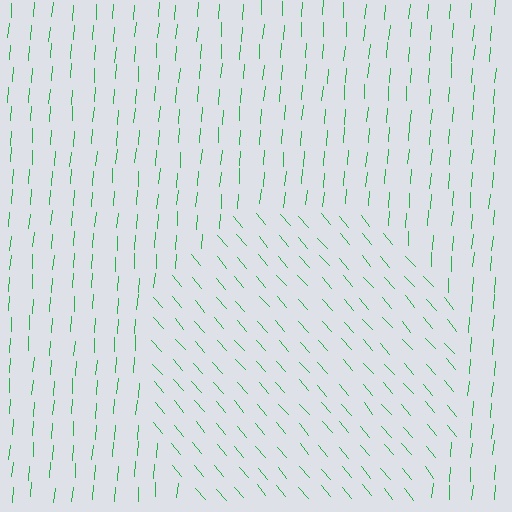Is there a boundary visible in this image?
Yes, there is a texture boundary formed by a change in line orientation.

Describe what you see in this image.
The image is filled with small green line segments. A circle region in the image has lines oriented differently from the surrounding lines, creating a visible texture boundary.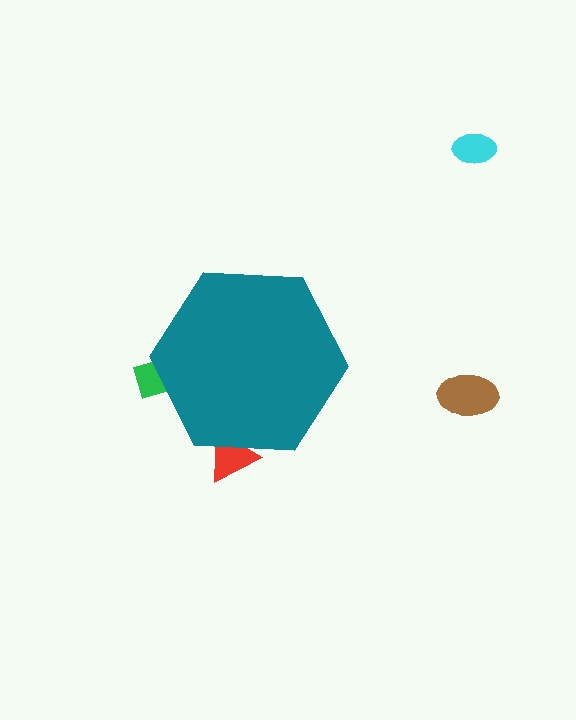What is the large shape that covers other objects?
A teal hexagon.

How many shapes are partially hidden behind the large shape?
2 shapes are partially hidden.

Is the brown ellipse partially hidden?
No, the brown ellipse is fully visible.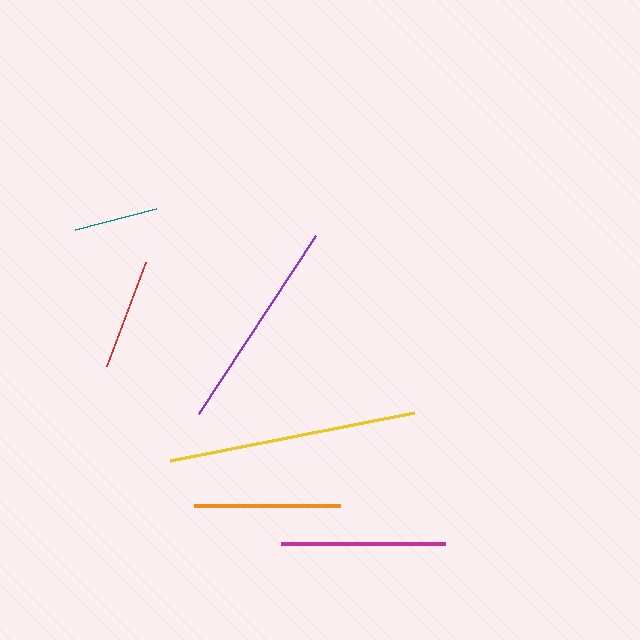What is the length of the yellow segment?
The yellow segment is approximately 248 pixels long.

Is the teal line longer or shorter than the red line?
The red line is longer than the teal line.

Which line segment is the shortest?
The teal line is the shortest at approximately 84 pixels.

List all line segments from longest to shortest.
From longest to shortest: yellow, purple, magenta, orange, red, teal.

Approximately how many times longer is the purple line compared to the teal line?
The purple line is approximately 2.5 times the length of the teal line.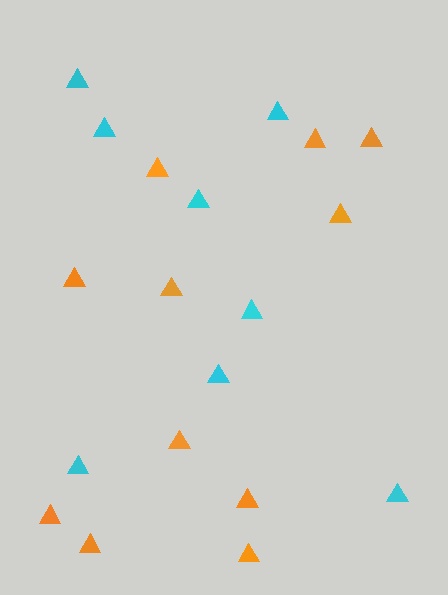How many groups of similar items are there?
There are 2 groups: one group of orange triangles (11) and one group of cyan triangles (8).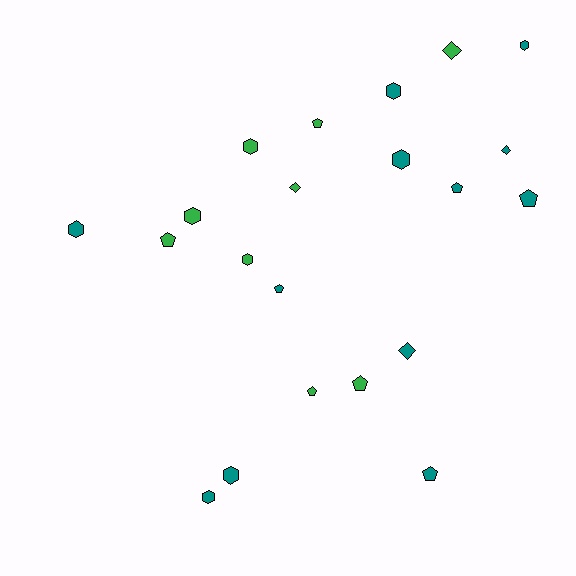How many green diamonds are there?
There are 2 green diamonds.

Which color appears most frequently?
Teal, with 12 objects.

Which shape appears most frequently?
Hexagon, with 9 objects.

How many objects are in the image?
There are 21 objects.